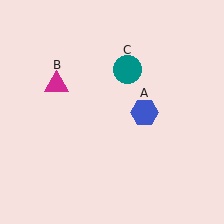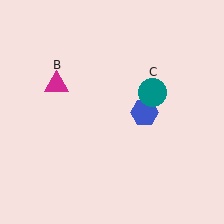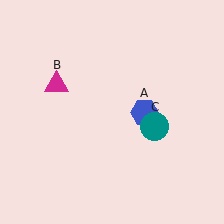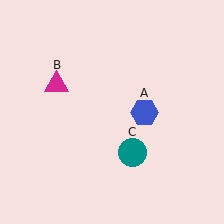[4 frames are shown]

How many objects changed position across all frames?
1 object changed position: teal circle (object C).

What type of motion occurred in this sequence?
The teal circle (object C) rotated clockwise around the center of the scene.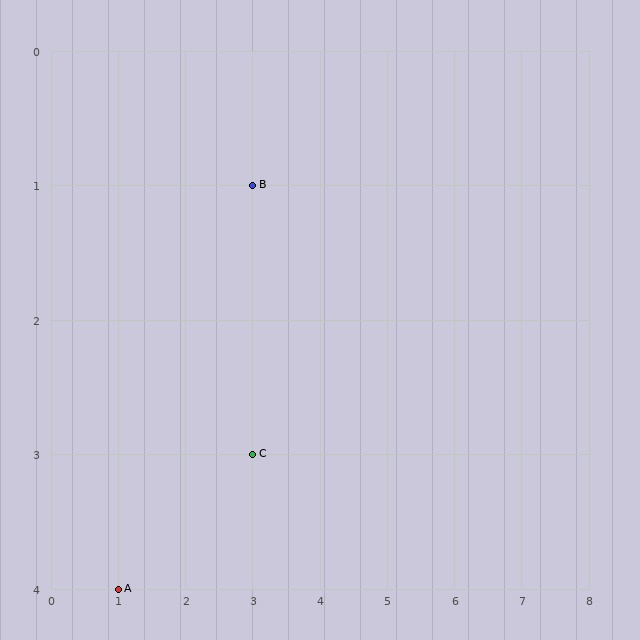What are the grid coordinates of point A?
Point A is at grid coordinates (1, 4).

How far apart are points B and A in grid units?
Points B and A are 2 columns and 3 rows apart (about 3.6 grid units diagonally).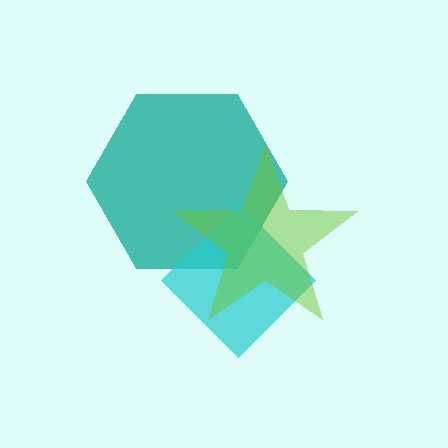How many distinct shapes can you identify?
There are 3 distinct shapes: a teal hexagon, a cyan diamond, a lime star.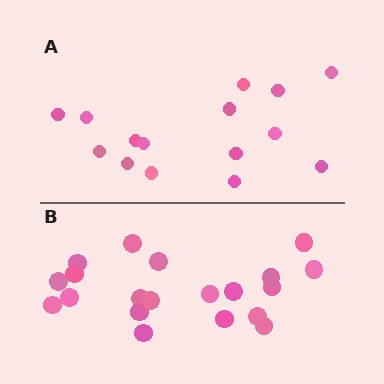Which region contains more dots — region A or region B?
Region B (the bottom region) has more dots.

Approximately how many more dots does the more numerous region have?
Region B has about 5 more dots than region A.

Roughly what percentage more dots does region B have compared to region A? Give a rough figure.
About 35% more.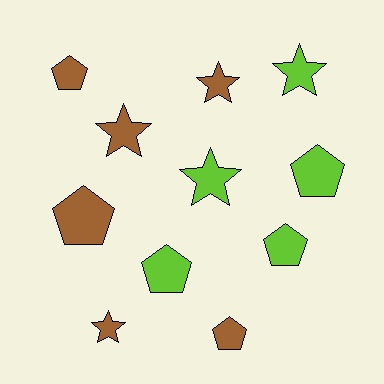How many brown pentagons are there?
There are 3 brown pentagons.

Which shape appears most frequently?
Pentagon, with 6 objects.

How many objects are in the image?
There are 11 objects.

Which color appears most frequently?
Brown, with 6 objects.